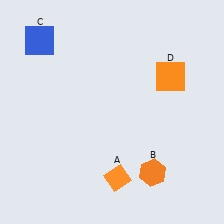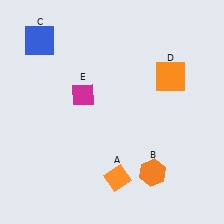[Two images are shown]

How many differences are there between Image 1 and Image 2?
There is 1 difference between the two images.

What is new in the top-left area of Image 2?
A magenta diamond (E) was added in the top-left area of Image 2.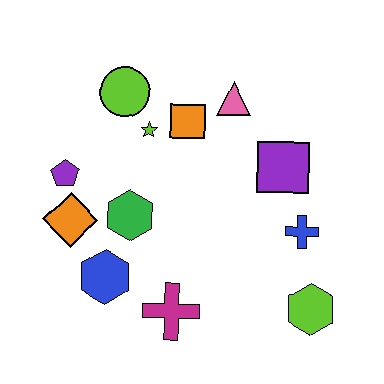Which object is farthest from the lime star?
The lime hexagon is farthest from the lime star.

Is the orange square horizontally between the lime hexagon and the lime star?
Yes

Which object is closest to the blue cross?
The purple square is closest to the blue cross.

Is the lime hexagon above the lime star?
No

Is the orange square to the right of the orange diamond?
Yes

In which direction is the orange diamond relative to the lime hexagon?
The orange diamond is to the left of the lime hexagon.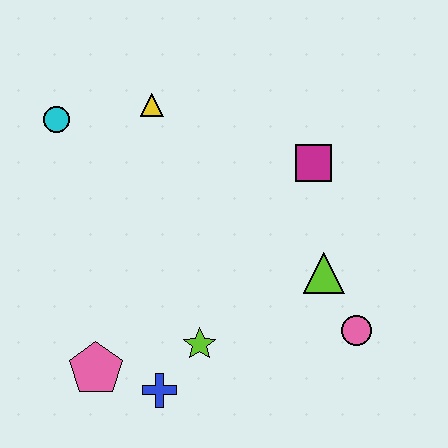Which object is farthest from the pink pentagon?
The magenta square is farthest from the pink pentagon.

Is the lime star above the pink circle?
No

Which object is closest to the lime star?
The blue cross is closest to the lime star.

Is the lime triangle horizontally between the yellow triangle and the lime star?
No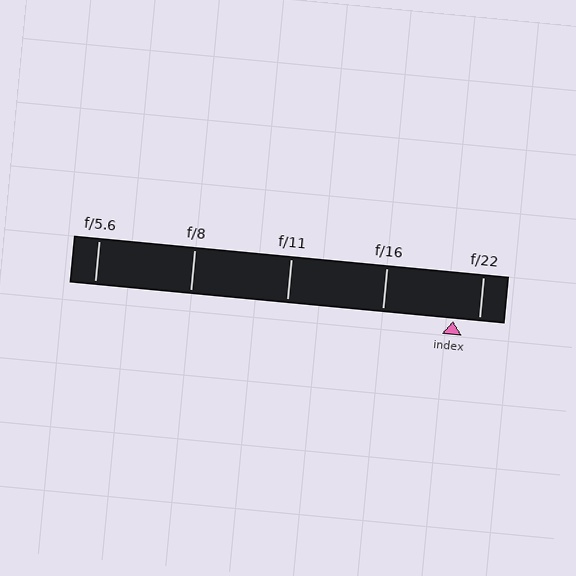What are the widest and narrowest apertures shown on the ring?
The widest aperture shown is f/5.6 and the narrowest is f/22.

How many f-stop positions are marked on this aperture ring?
There are 5 f-stop positions marked.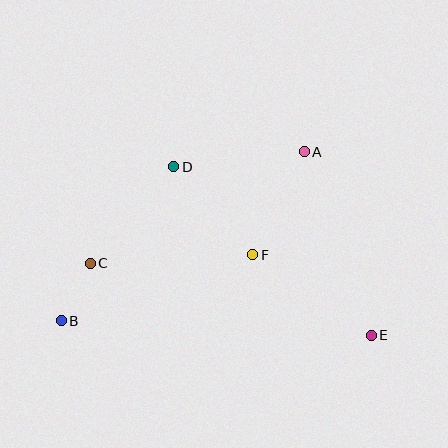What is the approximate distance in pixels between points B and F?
The distance between B and F is approximately 202 pixels.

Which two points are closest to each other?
Points B and C are closest to each other.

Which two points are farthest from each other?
Points B and E are farthest from each other.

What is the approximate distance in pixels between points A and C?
The distance between A and C is approximately 241 pixels.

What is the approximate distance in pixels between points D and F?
The distance between D and F is approximately 118 pixels.